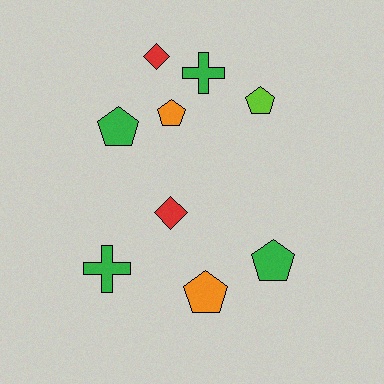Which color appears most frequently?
Green, with 4 objects.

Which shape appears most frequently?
Pentagon, with 5 objects.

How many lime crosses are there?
There are no lime crosses.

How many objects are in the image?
There are 9 objects.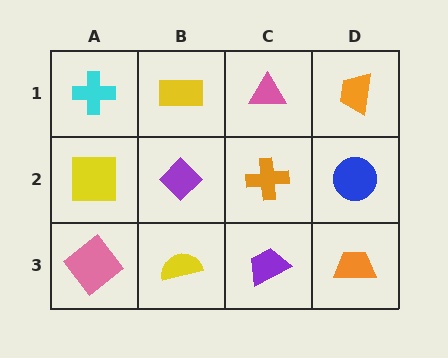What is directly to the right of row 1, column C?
An orange trapezoid.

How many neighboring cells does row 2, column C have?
4.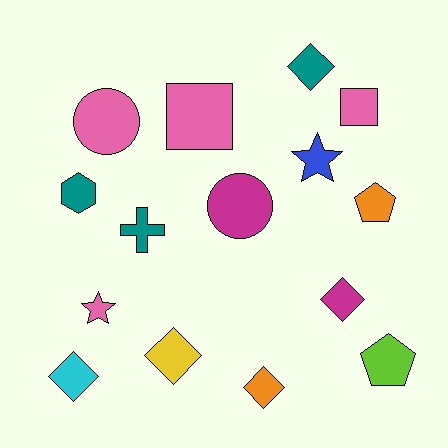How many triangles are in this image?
There are no triangles.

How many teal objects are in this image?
There are 3 teal objects.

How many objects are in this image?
There are 15 objects.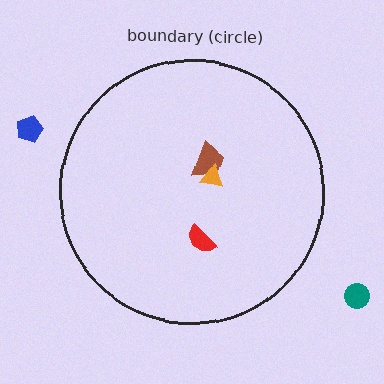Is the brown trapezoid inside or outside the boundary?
Inside.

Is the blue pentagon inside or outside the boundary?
Outside.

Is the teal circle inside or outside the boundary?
Outside.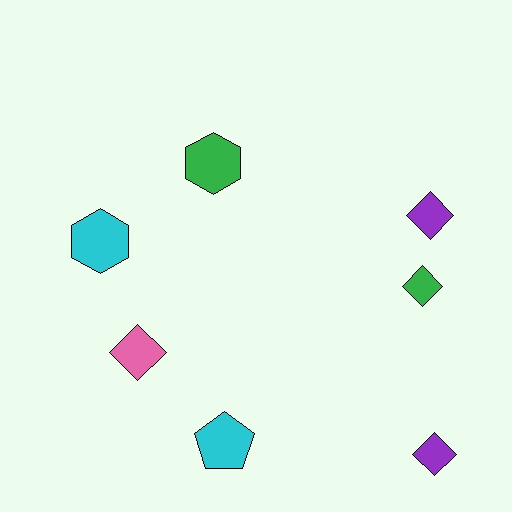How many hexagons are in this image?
There are 2 hexagons.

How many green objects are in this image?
There are 2 green objects.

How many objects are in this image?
There are 7 objects.